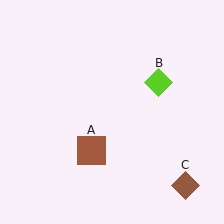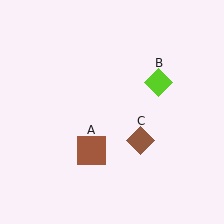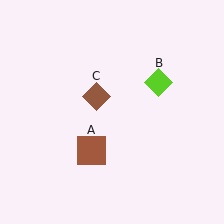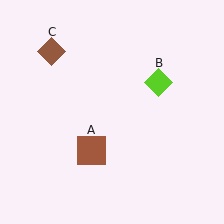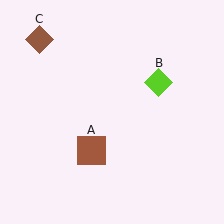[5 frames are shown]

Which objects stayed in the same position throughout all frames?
Brown square (object A) and lime diamond (object B) remained stationary.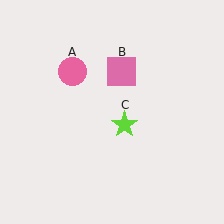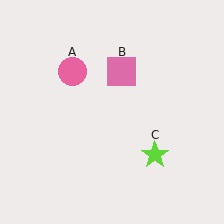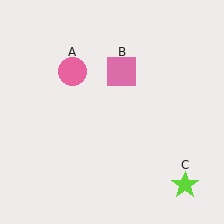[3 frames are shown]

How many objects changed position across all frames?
1 object changed position: lime star (object C).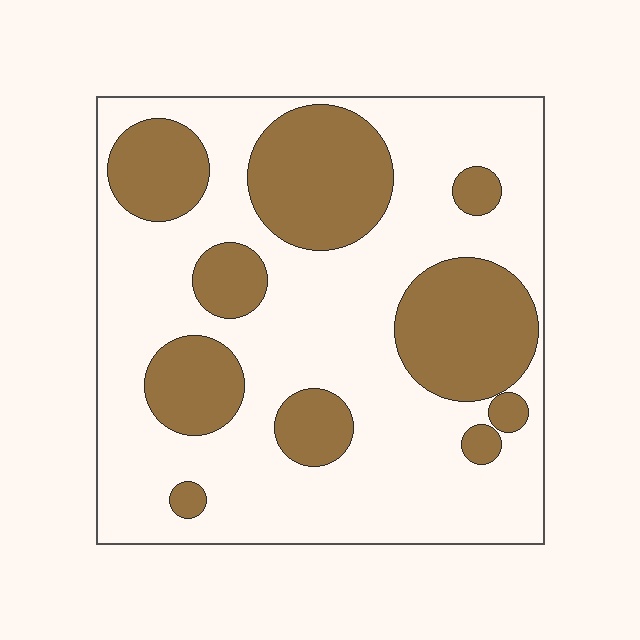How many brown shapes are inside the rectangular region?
10.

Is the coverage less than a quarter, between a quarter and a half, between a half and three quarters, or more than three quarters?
Between a quarter and a half.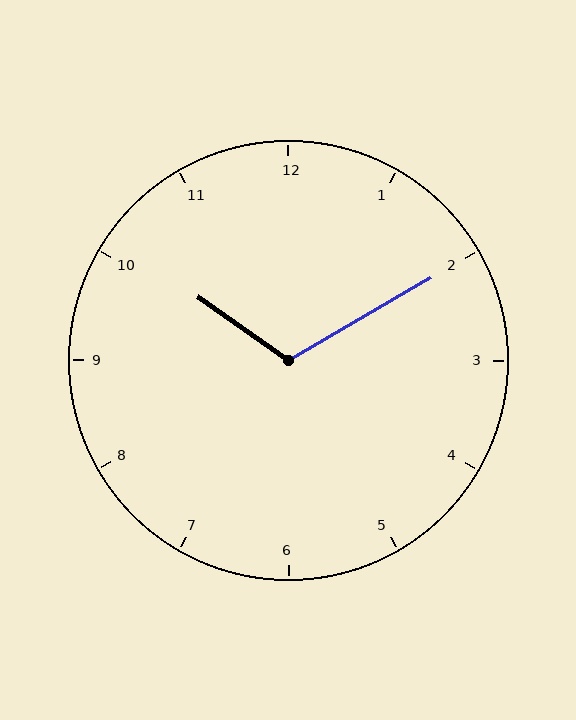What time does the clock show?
10:10.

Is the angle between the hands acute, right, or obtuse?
It is obtuse.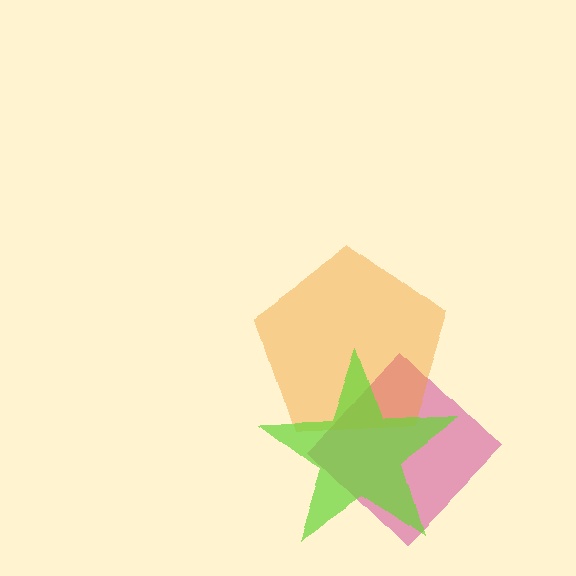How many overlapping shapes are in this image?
There are 3 overlapping shapes in the image.